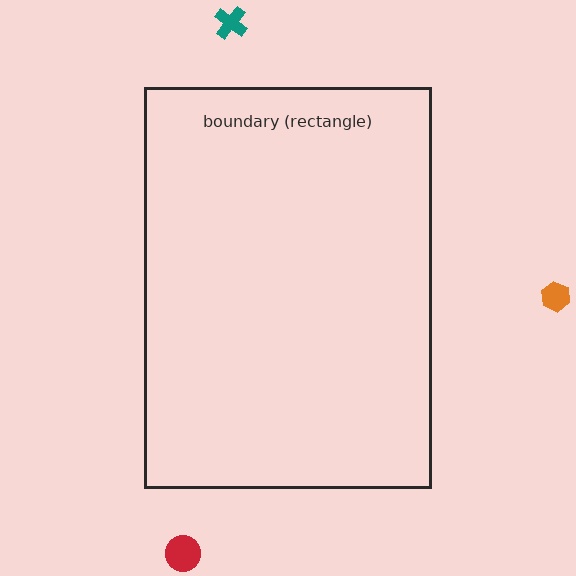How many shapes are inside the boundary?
0 inside, 3 outside.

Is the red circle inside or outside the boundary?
Outside.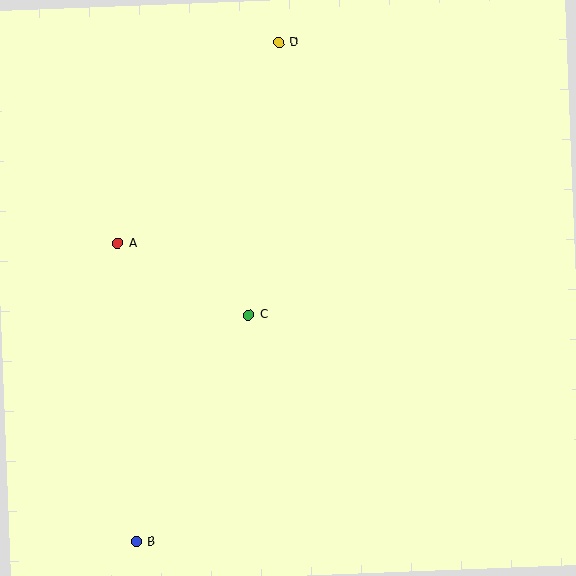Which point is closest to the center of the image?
Point C at (249, 315) is closest to the center.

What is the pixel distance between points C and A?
The distance between C and A is 149 pixels.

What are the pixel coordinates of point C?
Point C is at (249, 315).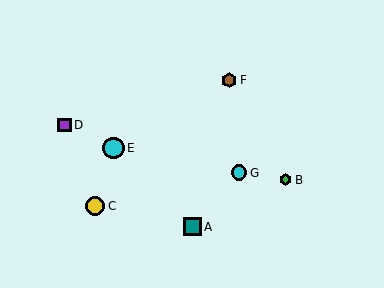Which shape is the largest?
The cyan circle (labeled E) is the largest.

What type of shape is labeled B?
Shape B is a green hexagon.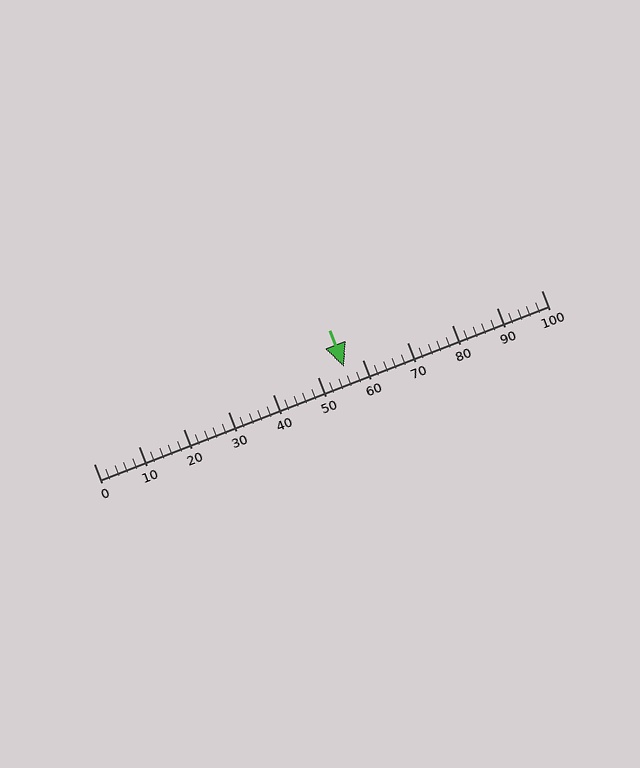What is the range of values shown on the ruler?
The ruler shows values from 0 to 100.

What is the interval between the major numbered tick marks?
The major tick marks are spaced 10 units apart.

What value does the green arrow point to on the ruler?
The green arrow points to approximately 56.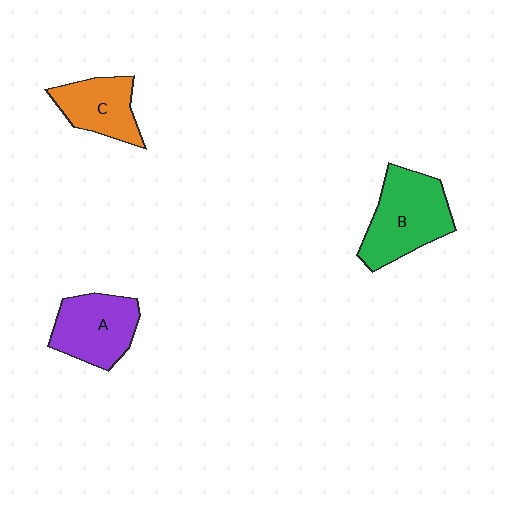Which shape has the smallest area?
Shape C (orange).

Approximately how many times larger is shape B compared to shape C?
Approximately 1.5 times.